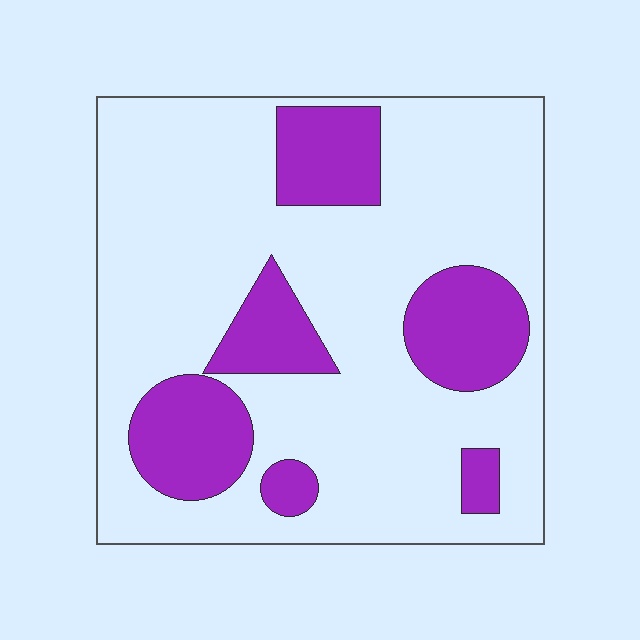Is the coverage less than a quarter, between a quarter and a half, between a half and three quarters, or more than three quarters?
Less than a quarter.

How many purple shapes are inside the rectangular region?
6.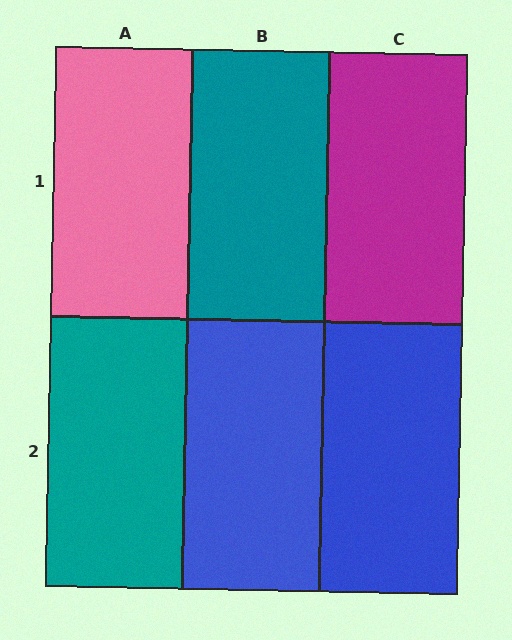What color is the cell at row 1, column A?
Pink.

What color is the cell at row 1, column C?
Magenta.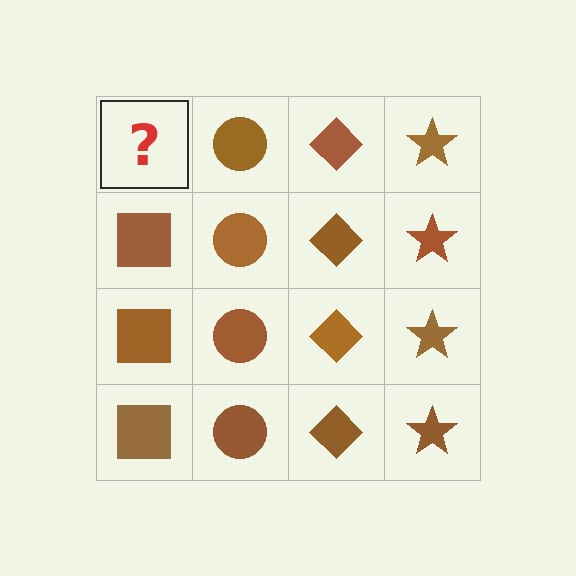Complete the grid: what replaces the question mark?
The question mark should be replaced with a brown square.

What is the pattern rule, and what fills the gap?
The rule is that each column has a consistent shape. The gap should be filled with a brown square.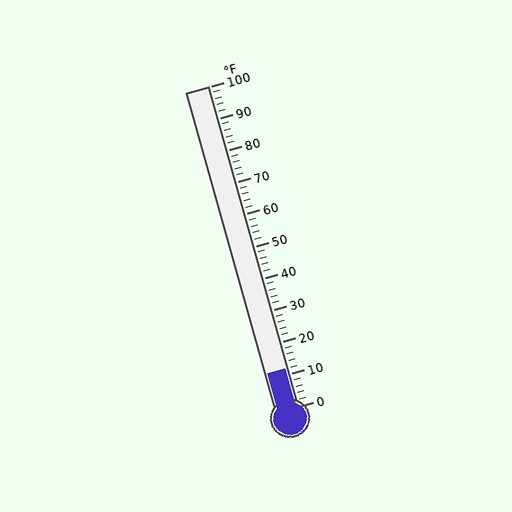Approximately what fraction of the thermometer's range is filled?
The thermometer is filled to approximately 10% of its range.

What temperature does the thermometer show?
The thermometer shows approximately 12°F.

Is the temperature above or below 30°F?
The temperature is below 30°F.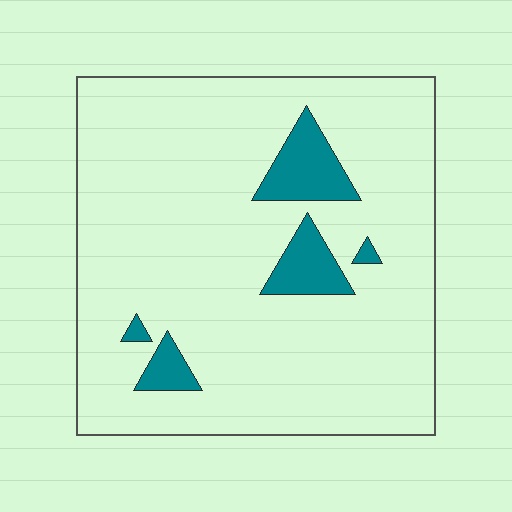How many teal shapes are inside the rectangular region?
5.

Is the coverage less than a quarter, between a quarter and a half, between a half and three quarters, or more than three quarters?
Less than a quarter.